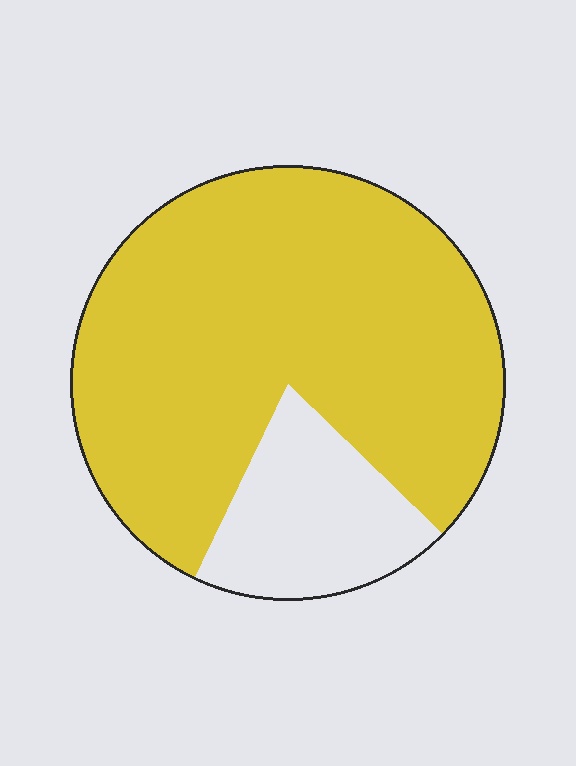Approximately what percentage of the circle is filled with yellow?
Approximately 80%.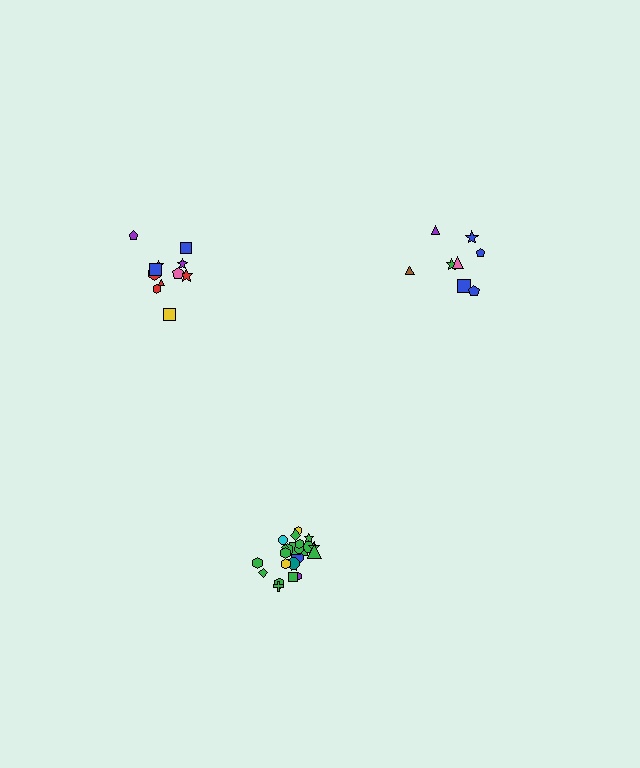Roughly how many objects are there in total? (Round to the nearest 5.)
Roughly 45 objects in total.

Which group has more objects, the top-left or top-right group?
The top-left group.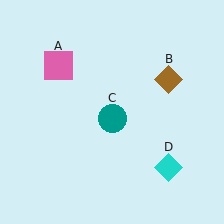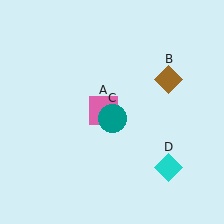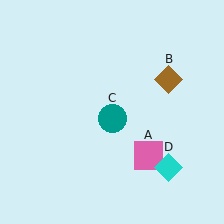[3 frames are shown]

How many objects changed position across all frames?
1 object changed position: pink square (object A).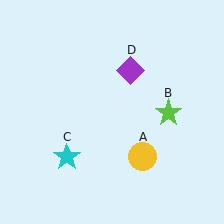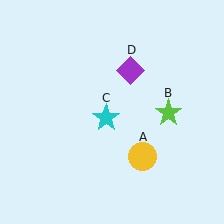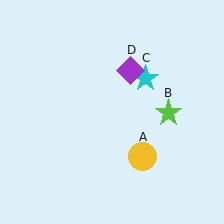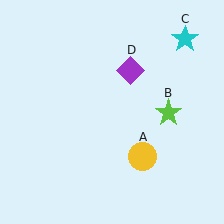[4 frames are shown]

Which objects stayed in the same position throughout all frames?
Yellow circle (object A) and lime star (object B) and purple diamond (object D) remained stationary.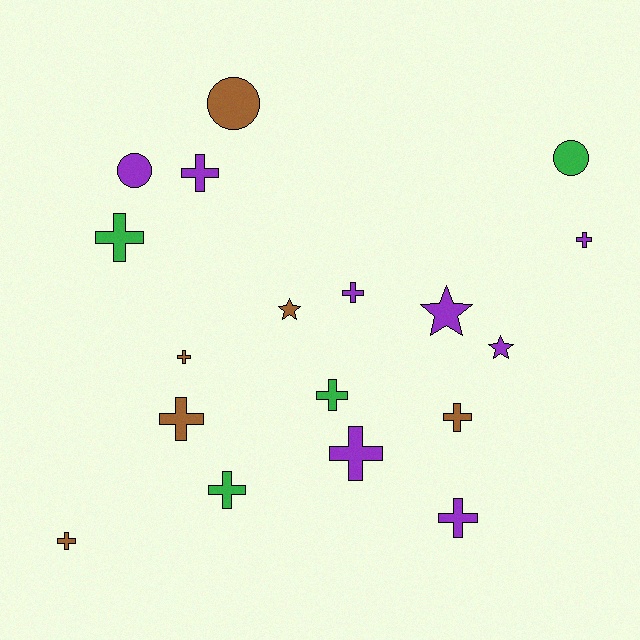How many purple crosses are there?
There are 5 purple crosses.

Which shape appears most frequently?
Cross, with 12 objects.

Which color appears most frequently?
Purple, with 8 objects.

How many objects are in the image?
There are 18 objects.